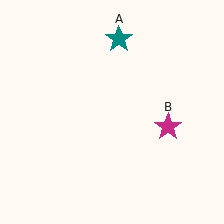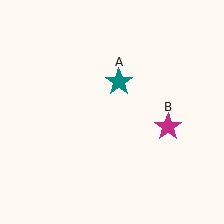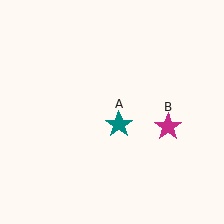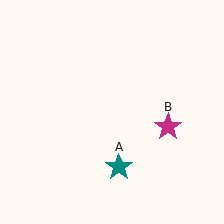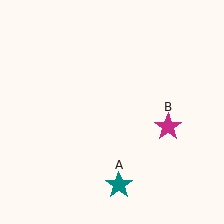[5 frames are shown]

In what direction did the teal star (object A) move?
The teal star (object A) moved down.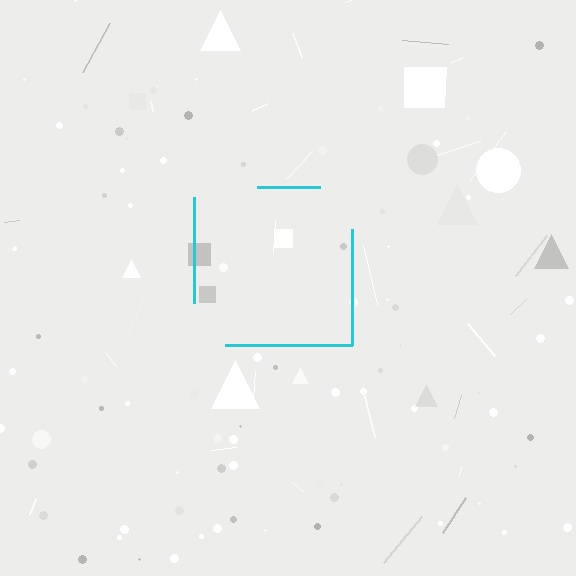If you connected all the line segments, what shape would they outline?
They would outline a square.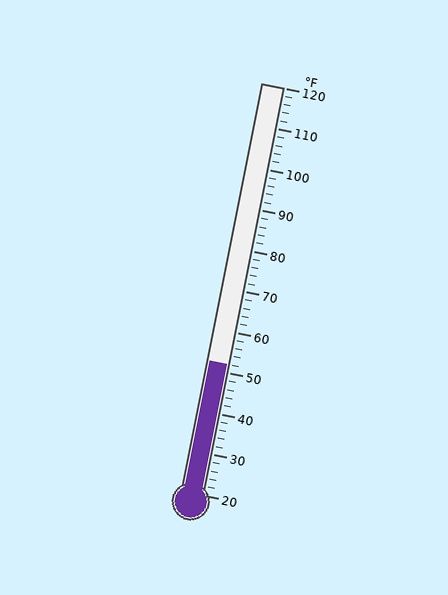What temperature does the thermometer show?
The thermometer shows approximately 52°F.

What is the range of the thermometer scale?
The thermometer scale ranges from 20°F to 120°F.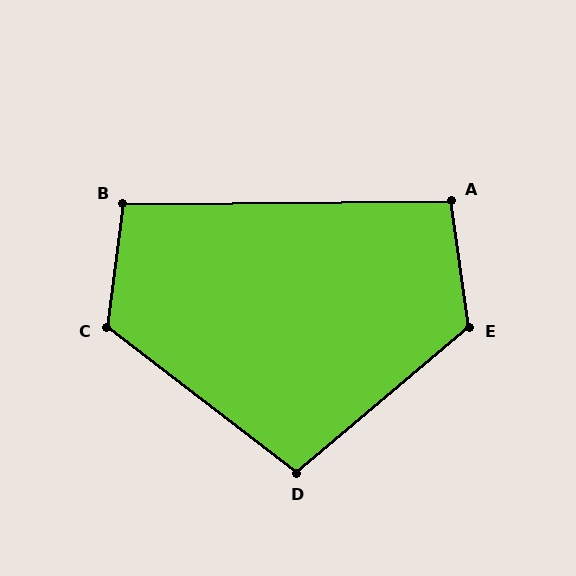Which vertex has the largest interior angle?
E, at approximately 122 degrees.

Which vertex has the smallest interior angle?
A, at approximately 97 degrees.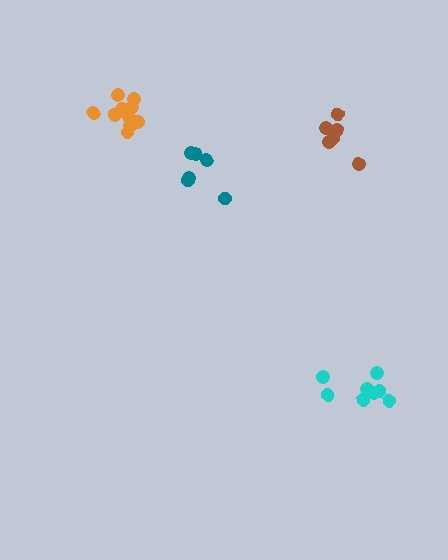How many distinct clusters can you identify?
There are 4 distinct clusters.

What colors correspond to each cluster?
The clusters are colored: orange, teal, cyan, brown.